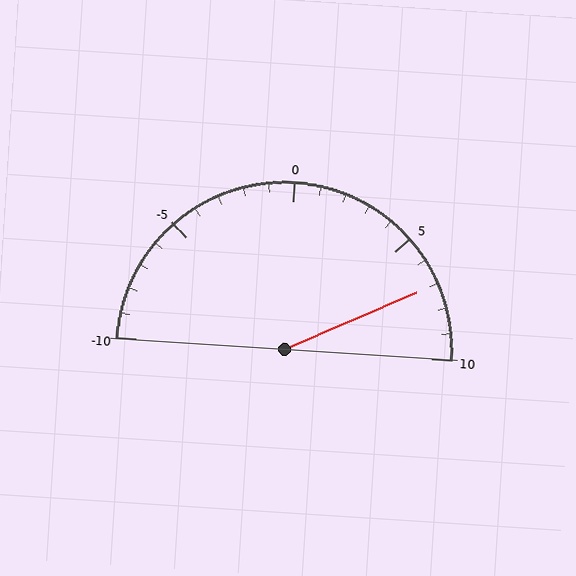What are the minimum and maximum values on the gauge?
The gauge ranges from -10 to 10.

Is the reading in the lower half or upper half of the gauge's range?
The reading is in the upper half of the range (-10 to 10).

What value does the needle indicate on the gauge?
The needle indicates approximately 7.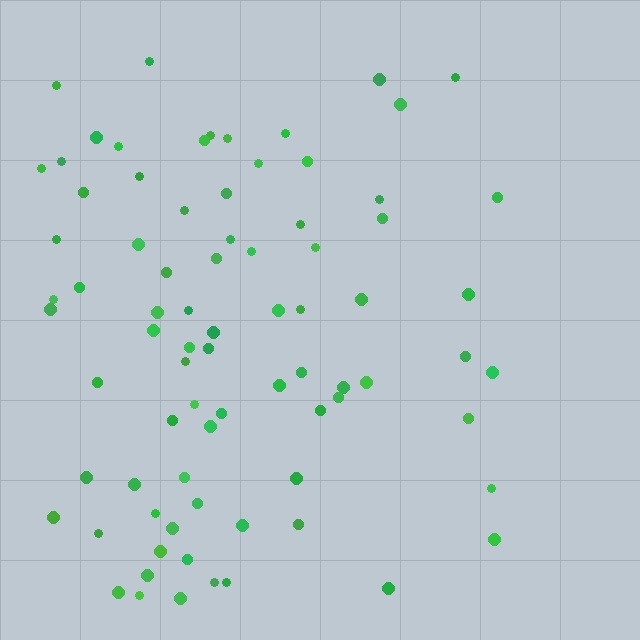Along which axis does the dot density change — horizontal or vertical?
Horizontal.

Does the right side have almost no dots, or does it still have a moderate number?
Still a moderate number, just noticeably fewer than the left.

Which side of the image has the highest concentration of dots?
The left.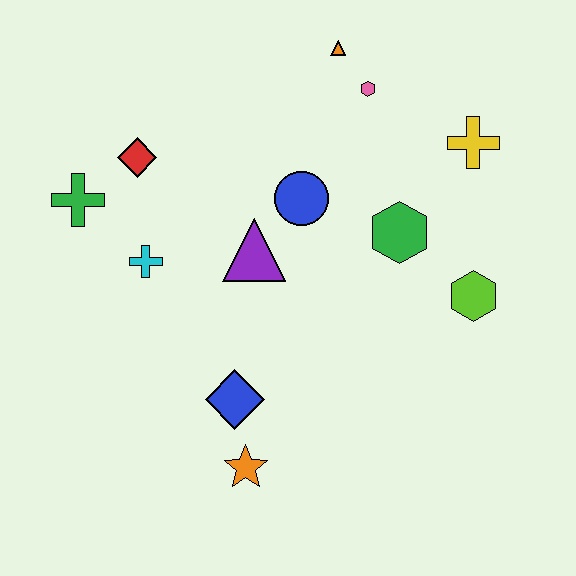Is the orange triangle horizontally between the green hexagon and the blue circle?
Yes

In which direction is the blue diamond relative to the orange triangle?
The blue diamond is below the orange triangle.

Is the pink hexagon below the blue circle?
No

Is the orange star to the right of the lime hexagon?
No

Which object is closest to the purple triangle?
The blue circle is closest to the purple triangle.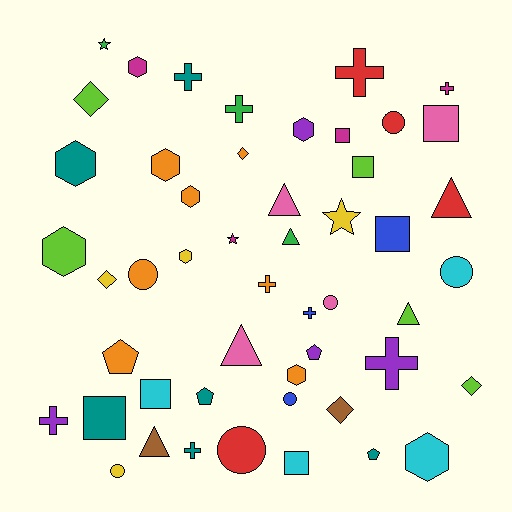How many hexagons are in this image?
There are 9 hexagons.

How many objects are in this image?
There are 50 objects.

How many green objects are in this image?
There are 3 green objects.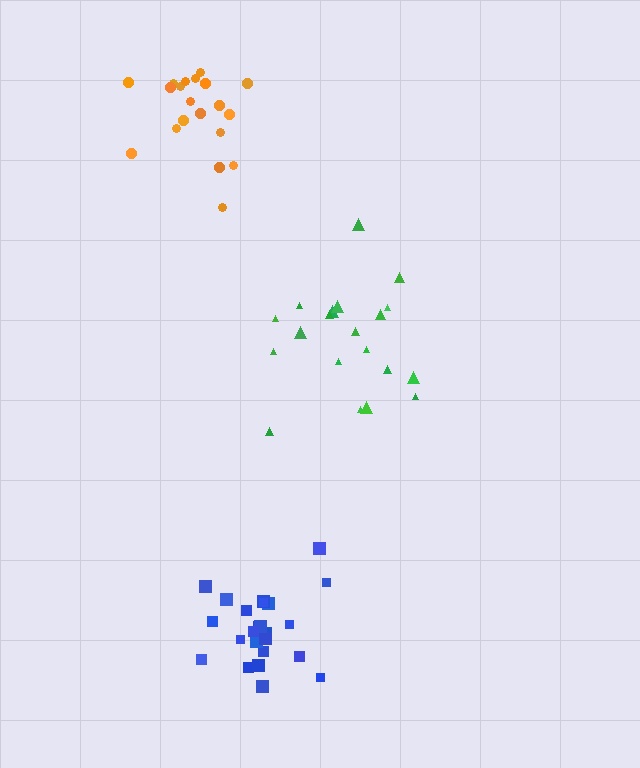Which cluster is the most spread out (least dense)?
Orange.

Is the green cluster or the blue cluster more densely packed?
Blue.